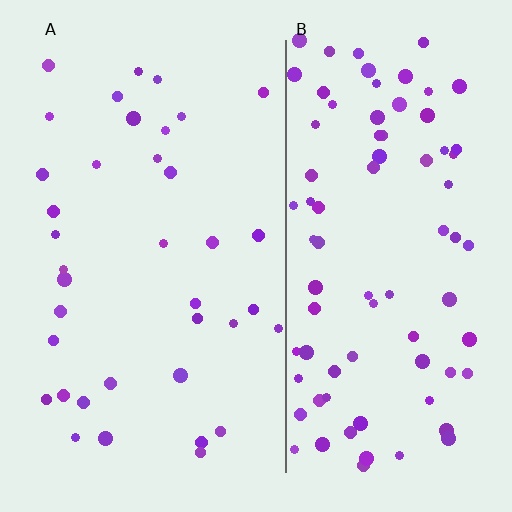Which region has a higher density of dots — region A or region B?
B (the right).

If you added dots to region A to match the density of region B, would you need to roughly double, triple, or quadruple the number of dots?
Approximately double.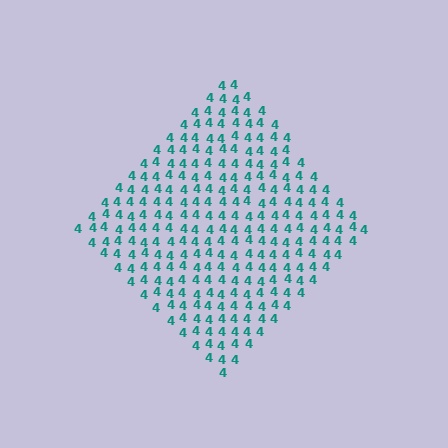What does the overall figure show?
The overall figure shows a diamond.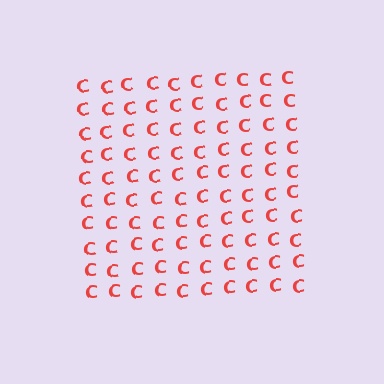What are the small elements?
The small elements are letter C's.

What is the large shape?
The large shape is a square.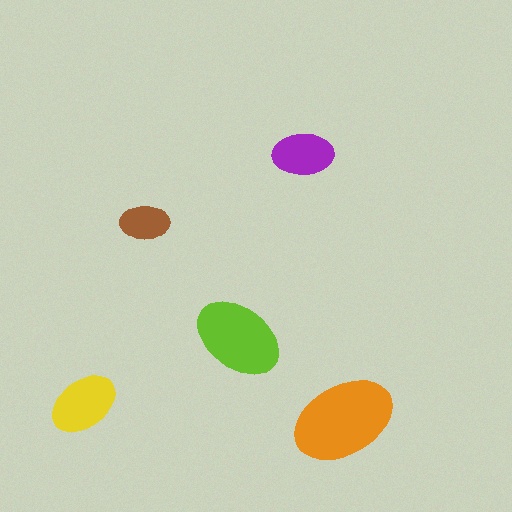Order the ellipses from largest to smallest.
the orange one, the lime one, the yellow one, the purple one, the brown one.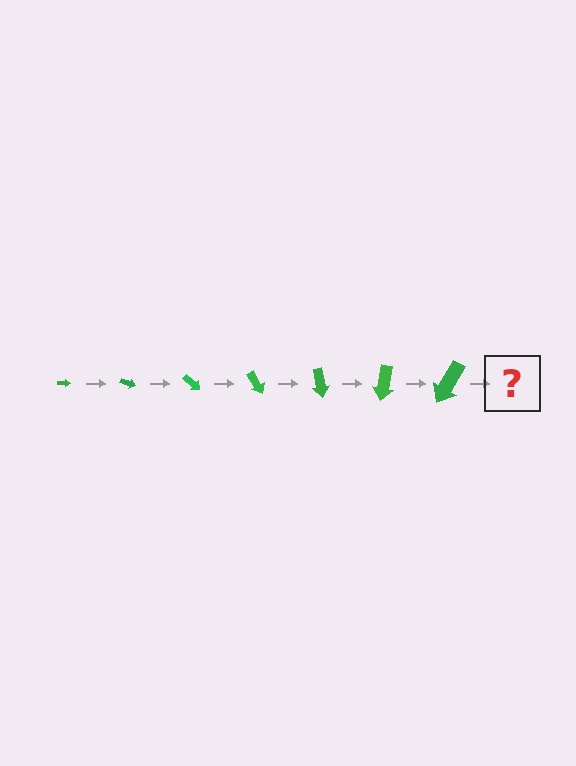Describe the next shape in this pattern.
It should be an arrow, larger than the previous one and rotated 140 degrees from the start.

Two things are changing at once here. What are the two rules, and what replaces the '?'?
The two rules are that the arrow grows larger each step and it rotates 20 degrees each step. The '?' should be an arrow, larger than the previous one and rotated 140 degrees from the start.